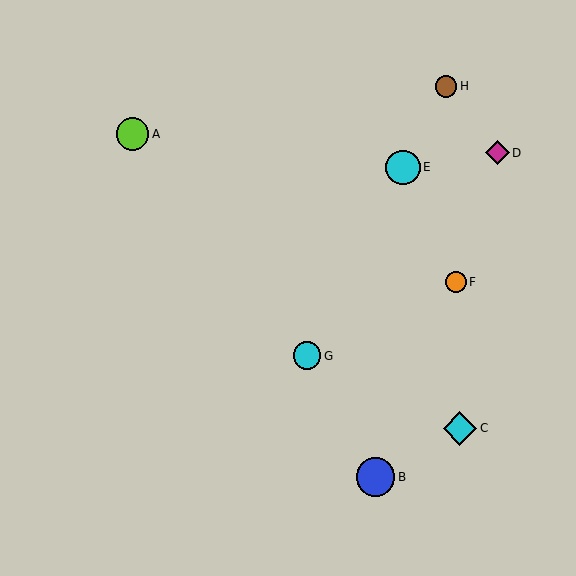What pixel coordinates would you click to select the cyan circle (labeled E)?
Click at (403, 167) to select the cyan circle E.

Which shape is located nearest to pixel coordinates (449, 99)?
The brown circle (labeled H) at (446, 86) is nearest to that location.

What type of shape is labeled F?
Shape F is an orange circle.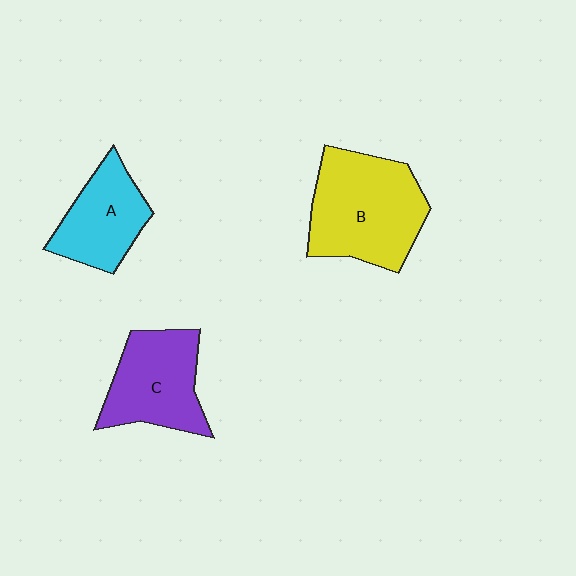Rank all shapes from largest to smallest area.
From largest to smallest: B (yellow), C (purple), A (cyan).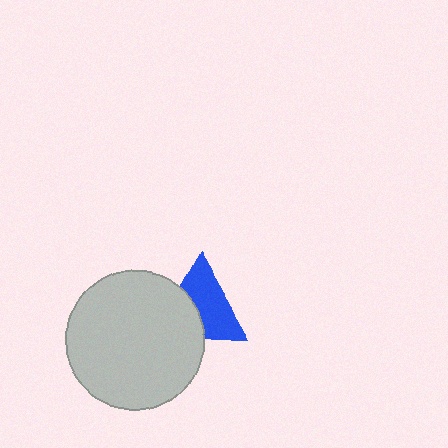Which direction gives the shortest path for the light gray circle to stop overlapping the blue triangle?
Moving toward the lower-left gives the shortest separation.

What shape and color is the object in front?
The object in front is a light gray circle.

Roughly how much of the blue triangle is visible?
About half of it is visible (roughly 61%).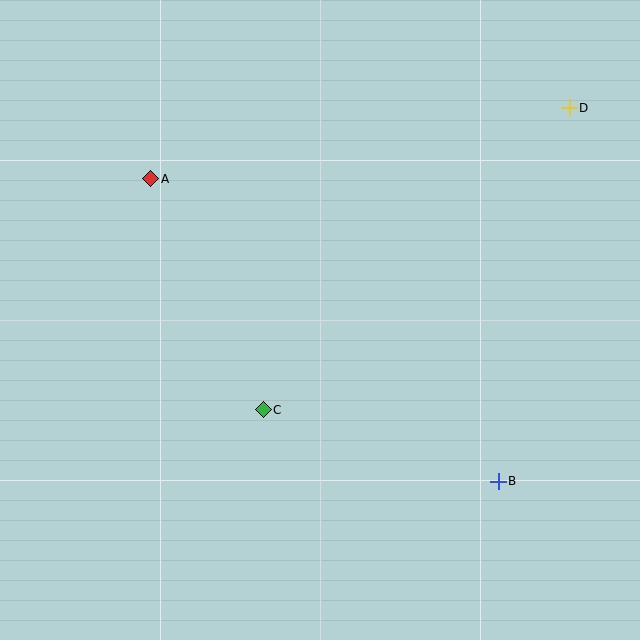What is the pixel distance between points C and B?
The distance between C and B is 246 pixels.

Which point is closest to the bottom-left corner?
Point C is closest to the bottom-left corner.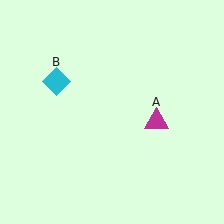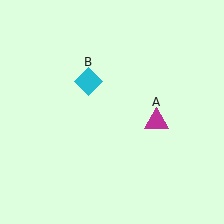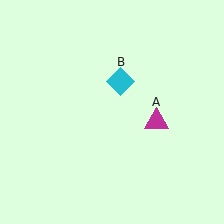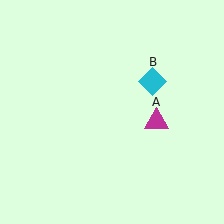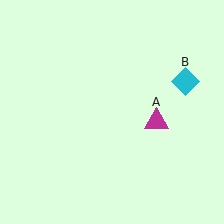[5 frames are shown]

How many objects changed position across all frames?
1 object changed position: cyan diamond (object B).